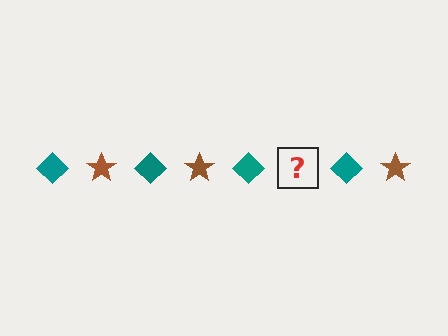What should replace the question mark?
The question mark should be replaced with a brown star.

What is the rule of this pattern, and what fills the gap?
The rule is that the pattern alternates between teal diamond and brown star. The gap should be filled with a brown star.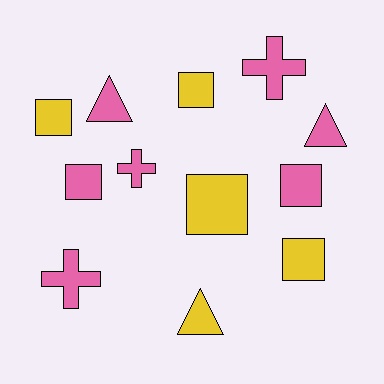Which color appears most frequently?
Pink, with 7 objects.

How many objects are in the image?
There are 12 objects.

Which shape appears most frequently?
Square, with 6 objects.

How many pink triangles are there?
There are 2 pink triangles.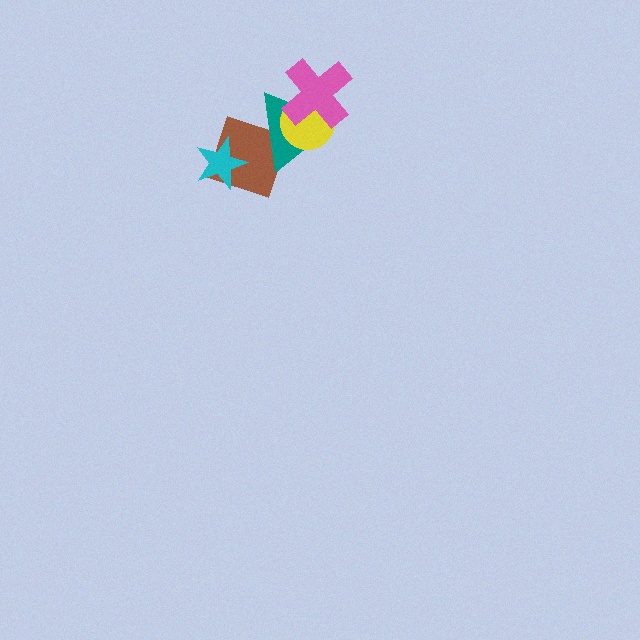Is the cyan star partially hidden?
No, no other shape covers it.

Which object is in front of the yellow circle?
The pink cross is in front of the yellow circle.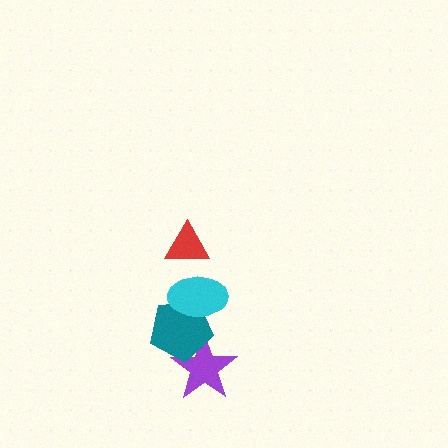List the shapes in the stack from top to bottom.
From top to bottom: the red triangle, the cyan ellipse, the teal pentagon, the purple star.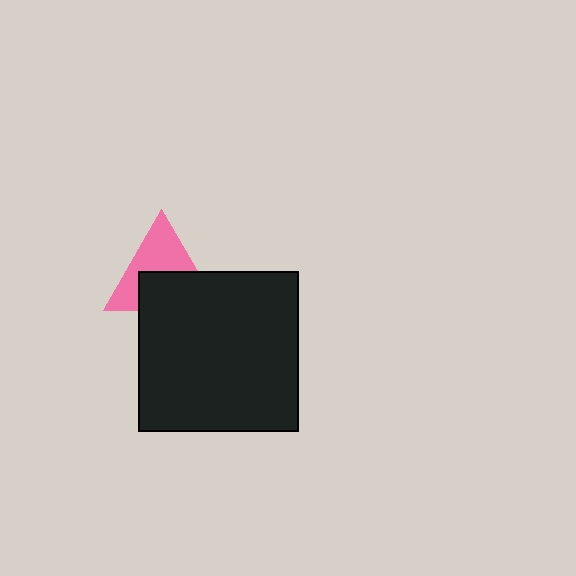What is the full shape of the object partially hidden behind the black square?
The partially hidden object is a pink triangle.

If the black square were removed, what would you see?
You would see the complete pink triangle.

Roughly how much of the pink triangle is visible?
About half of it is visible (roughly 53%).